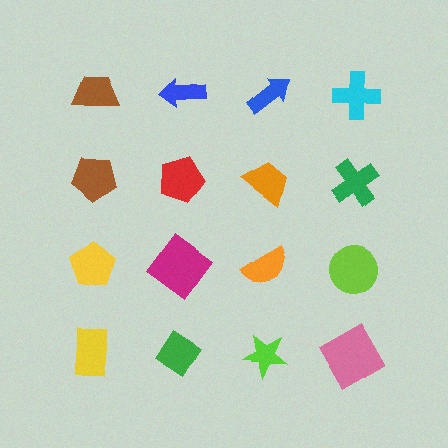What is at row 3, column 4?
A lime circle.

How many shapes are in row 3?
4 shapes.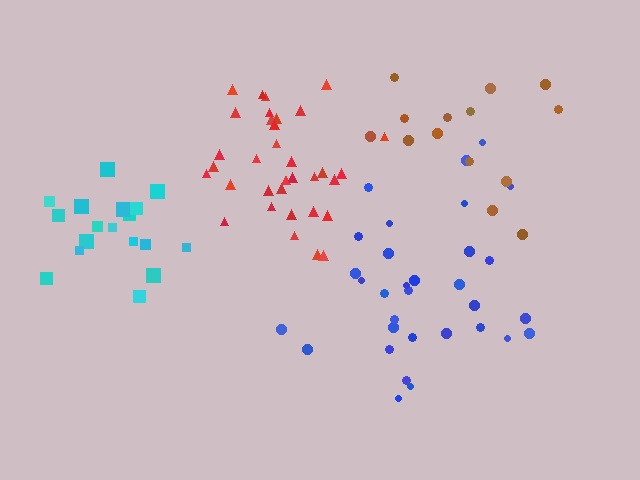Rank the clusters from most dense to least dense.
cyan, red, blue, brown.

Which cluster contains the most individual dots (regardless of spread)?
Red (35).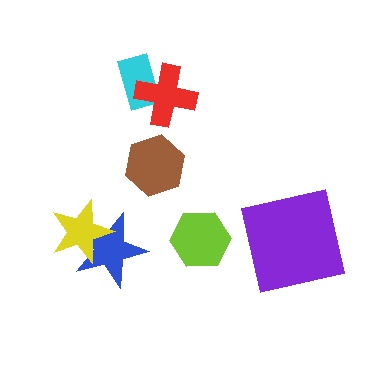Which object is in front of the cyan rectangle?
The red cross is in front of the cyan rectangle.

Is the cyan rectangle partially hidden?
Yes, it is partially covered by another shape.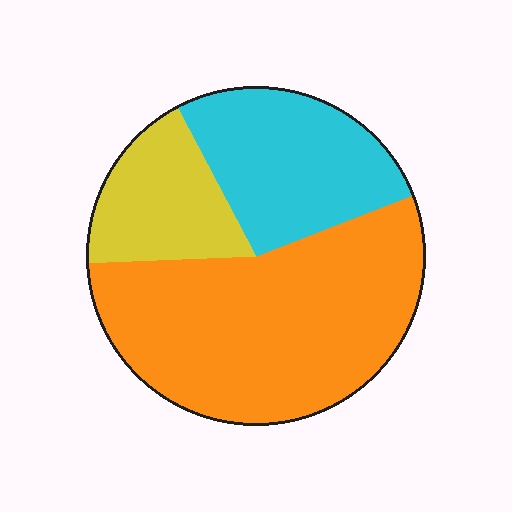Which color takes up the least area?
Yellow, at roughly 20%.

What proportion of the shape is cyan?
Cyan takes up between a quarter and a half of the shape.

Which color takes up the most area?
Orange, at roughly 55%.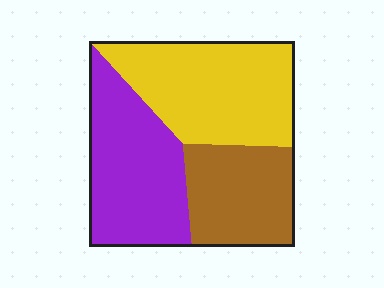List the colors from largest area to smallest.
From largest to smallest: yellow, purple, brown.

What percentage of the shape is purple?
Purple takes up about one third (1/3) of the shape.